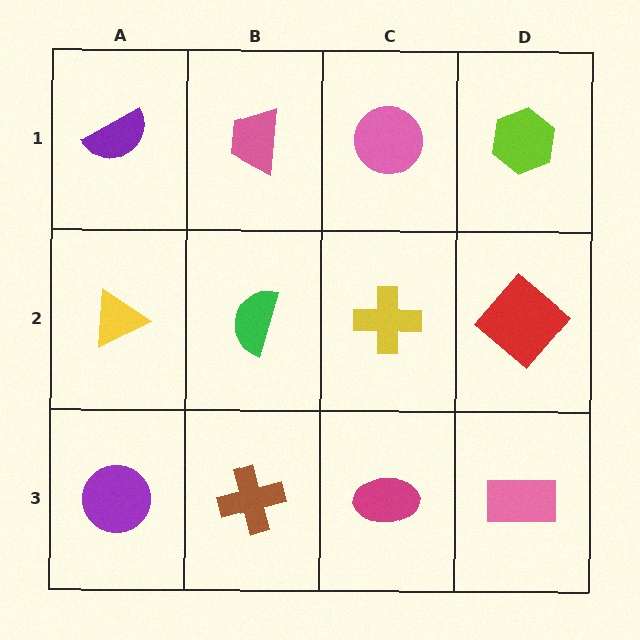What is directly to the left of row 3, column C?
A brown cross.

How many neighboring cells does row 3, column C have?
3.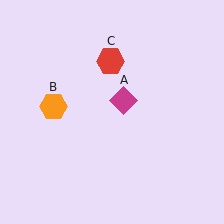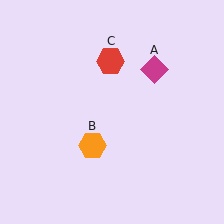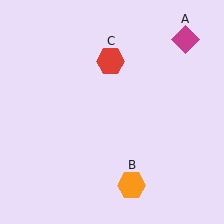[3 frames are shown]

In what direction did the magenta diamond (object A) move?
The magenta diamond (object A) moved up and to the right.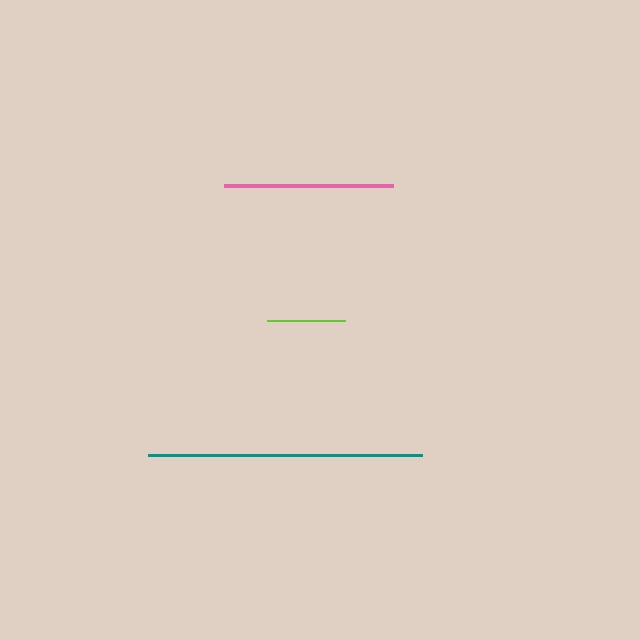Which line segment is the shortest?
The lime line is the shortest at approximately 78 pixels.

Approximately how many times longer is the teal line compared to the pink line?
The teal line is approximately 1.6 times the length of the pink line.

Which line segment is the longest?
The teal line is the longest at approximately 274 pixels.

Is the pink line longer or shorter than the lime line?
The pink line is longer than the lime line.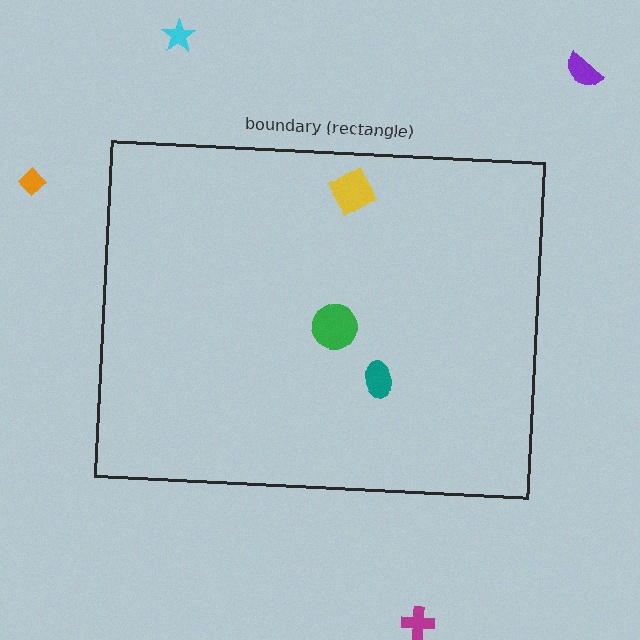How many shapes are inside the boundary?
3 inside, 4 outside.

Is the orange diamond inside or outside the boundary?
Outside.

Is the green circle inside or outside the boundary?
Inside.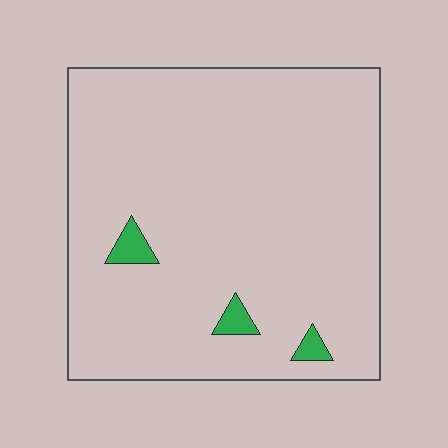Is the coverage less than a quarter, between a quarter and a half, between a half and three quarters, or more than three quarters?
Less than a quarter.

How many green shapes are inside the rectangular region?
3.